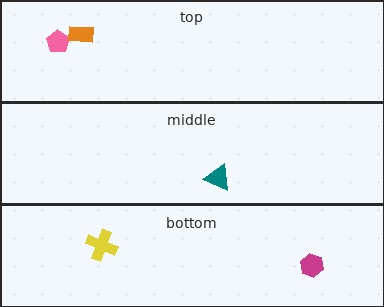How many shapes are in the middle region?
1.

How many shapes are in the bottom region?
2.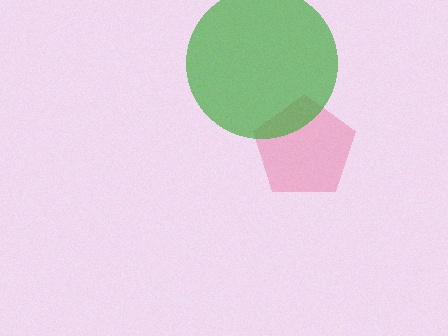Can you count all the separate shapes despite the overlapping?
Yes, there are 2 separate shapes.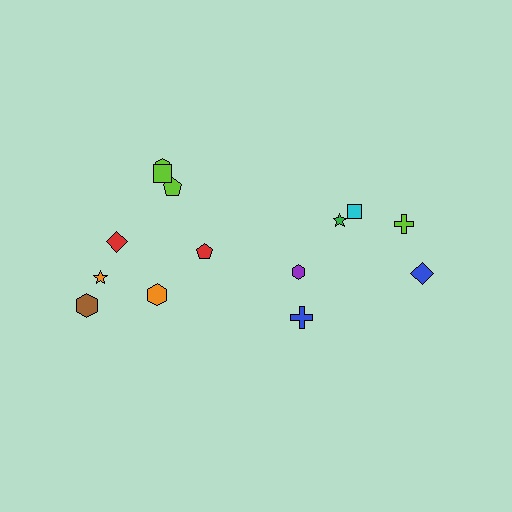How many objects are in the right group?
There are 6 objects.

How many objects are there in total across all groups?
There are 14 objects.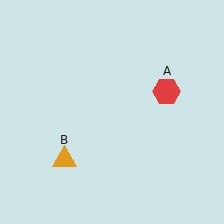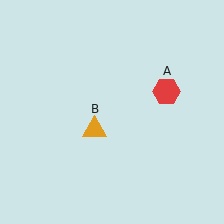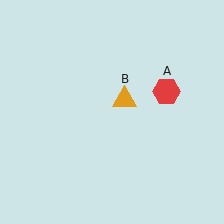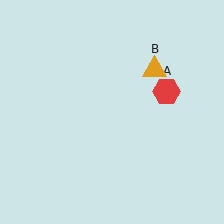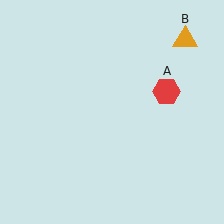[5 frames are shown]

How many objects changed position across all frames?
1 object changed position: orange triangle (object B).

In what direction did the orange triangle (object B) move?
The orange triangle (object B) moved up and to the right.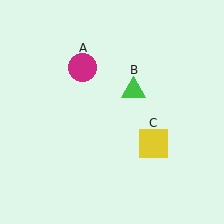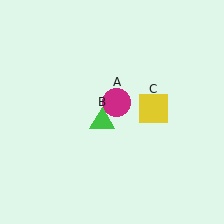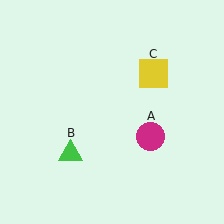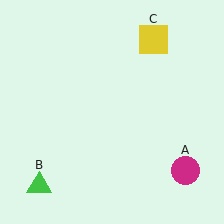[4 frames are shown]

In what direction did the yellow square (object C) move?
The yellow square (object C) moved up.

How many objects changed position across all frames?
3 objects changed position: magenta circle (object A), green triangle (object B), yellow square (object C).